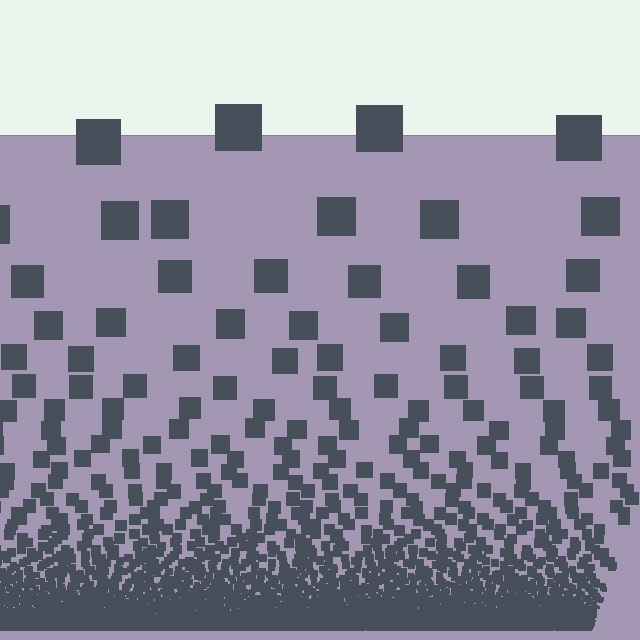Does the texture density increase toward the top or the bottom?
Density increases toward the bottom.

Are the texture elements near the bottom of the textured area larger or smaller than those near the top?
Smaller. The gradient is inverted — elements near the bottom are smaller and denser.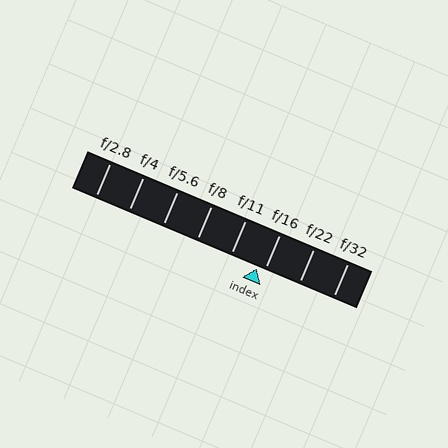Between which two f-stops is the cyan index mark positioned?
The index mark is between f/11 and f/16.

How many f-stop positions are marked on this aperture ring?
There are 8 f-stop positions marked.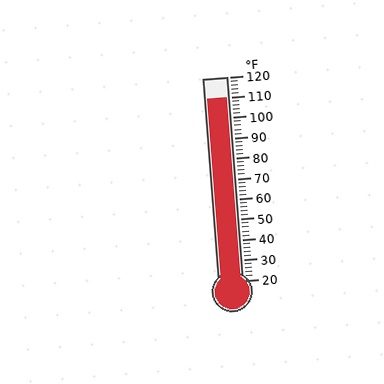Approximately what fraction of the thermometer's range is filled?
The thermometer is filled to approximately 90% of its range.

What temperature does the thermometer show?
The thermometer shows approximately 110°F.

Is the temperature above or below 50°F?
The temperature is above 50°F.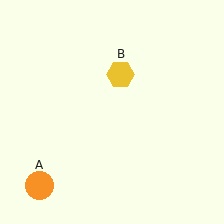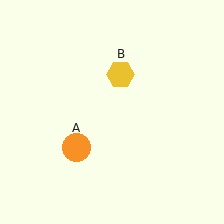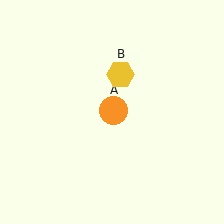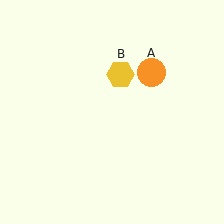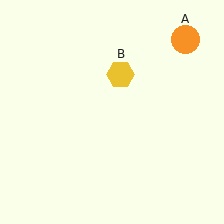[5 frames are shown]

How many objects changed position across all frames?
1 object changed position: orange circle (object A).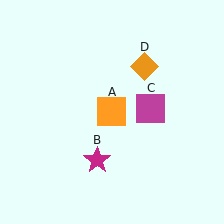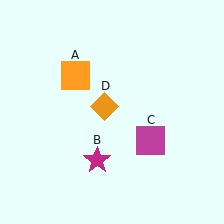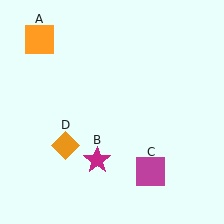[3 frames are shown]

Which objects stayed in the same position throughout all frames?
Magenta star (object B) remained stationary.